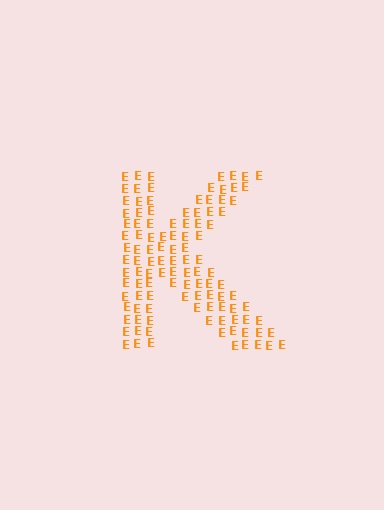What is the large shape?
The large shape is the letter K.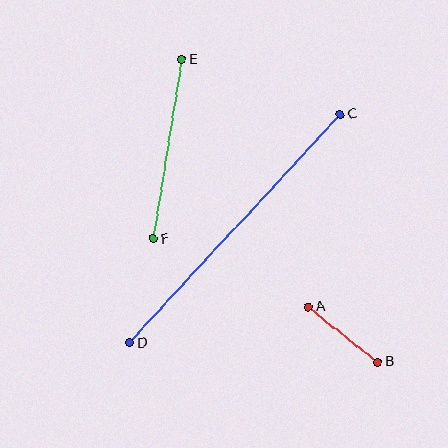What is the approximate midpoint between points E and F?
The midpoint is at approximately (167, 149) pixels.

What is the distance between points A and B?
The distance is approximately 89 pixels.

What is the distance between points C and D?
The distance is approximately 311 pixels.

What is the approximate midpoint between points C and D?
The midpoint is at approximately (235, 229) pixels.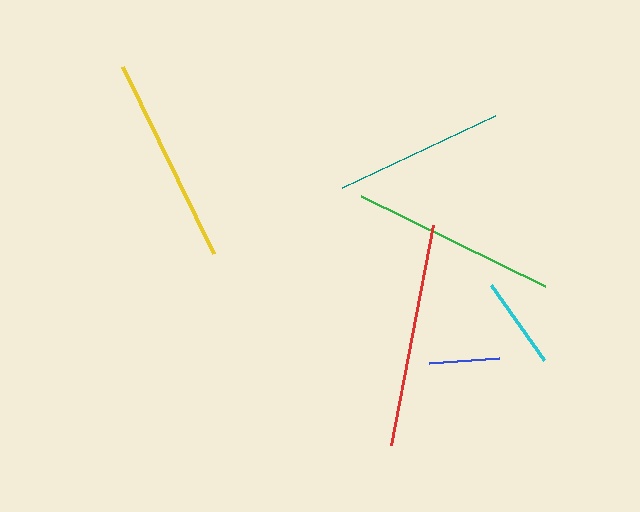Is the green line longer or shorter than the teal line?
The green line is longer than the teal line.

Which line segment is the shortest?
The blue line is the shortest at approximately 71 pixels.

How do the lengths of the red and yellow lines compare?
The red and yellow lines are approximately the same length.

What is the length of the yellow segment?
The yellow segment is approximately 208 pixels long.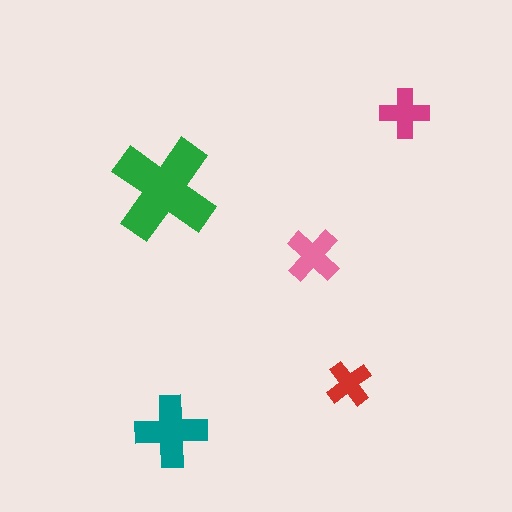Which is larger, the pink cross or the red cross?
The pink one.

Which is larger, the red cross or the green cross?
The green one.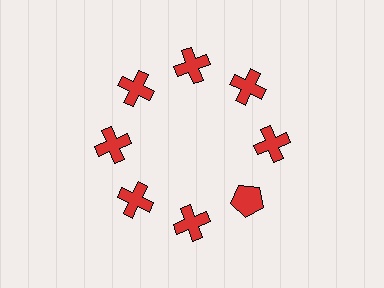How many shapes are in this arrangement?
There are 8 shapes arranged in a ring pattern.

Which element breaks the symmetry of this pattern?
The red pentagon at roughly the 4 o'clock position breaks the symmetry. All other shapes are red crosses.